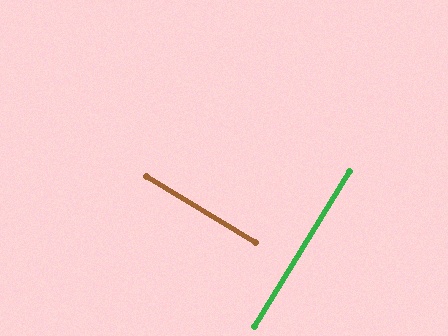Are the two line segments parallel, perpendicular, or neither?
Perpendicular — they meet at approximately 90°.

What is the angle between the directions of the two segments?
Approximately 90 degrees.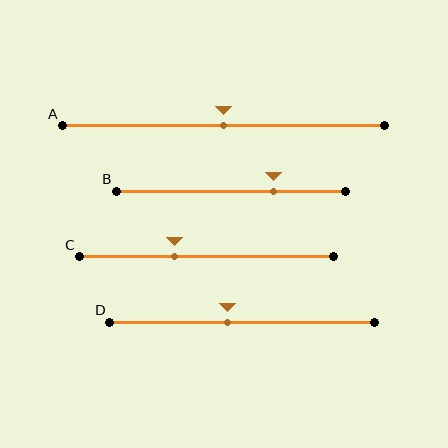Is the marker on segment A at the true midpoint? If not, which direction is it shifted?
Yes, the marker on segment A is at the true midpoint.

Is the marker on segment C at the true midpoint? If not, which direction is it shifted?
No, the marker on segment C is shifted to the left by about 13% of the segment length.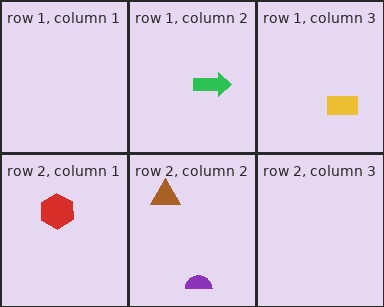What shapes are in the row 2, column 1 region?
The red hexagon.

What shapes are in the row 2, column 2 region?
The purple semicircle, the brown triangle.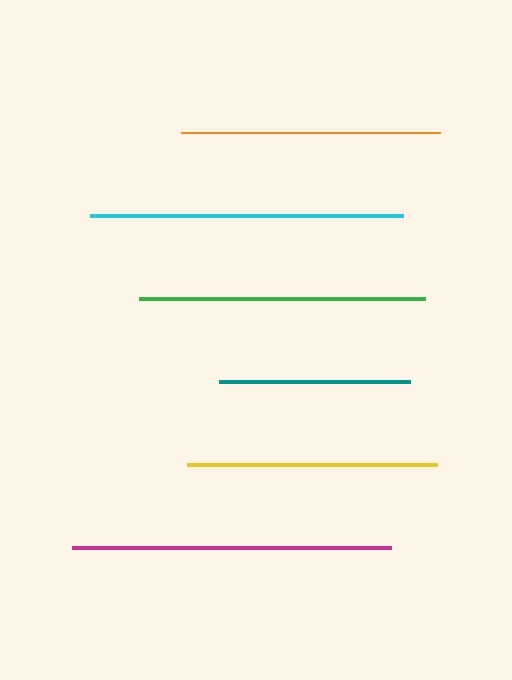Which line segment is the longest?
The magenta line is the longest at approximately 319 pixels.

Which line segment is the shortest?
The teal line is the shortest at approximately 192 pixels.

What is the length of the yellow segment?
The yellow segment is approximately 250 pixels long.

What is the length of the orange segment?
The orange segment is approximately 259 pixels long.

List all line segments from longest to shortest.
From longest to shortest: magenta, cyan, green, orange, yellow, teal.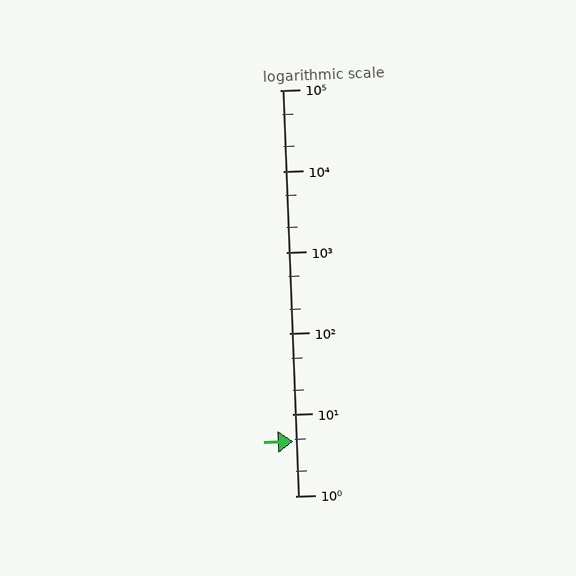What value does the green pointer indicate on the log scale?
The pointer indicates approximately 4.7.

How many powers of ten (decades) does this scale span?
The scale spans 5 decades, from 1 to 100000.